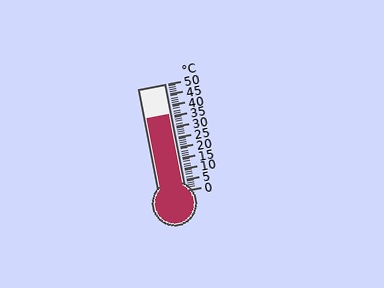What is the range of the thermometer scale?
The thermometer scale ranges from 0°C to 50°C.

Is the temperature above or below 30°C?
The temperature is above 30°C.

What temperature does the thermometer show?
The thermometer shows approximately 36°C.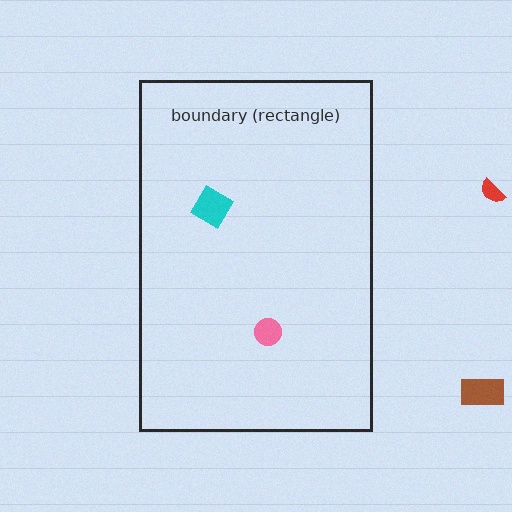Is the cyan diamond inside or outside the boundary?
Inside.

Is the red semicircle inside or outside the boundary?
Outside.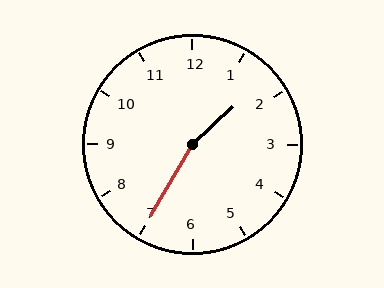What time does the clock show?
1:35.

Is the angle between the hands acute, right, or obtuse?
It is obtuse.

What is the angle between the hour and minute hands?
Approximately 162 degrees.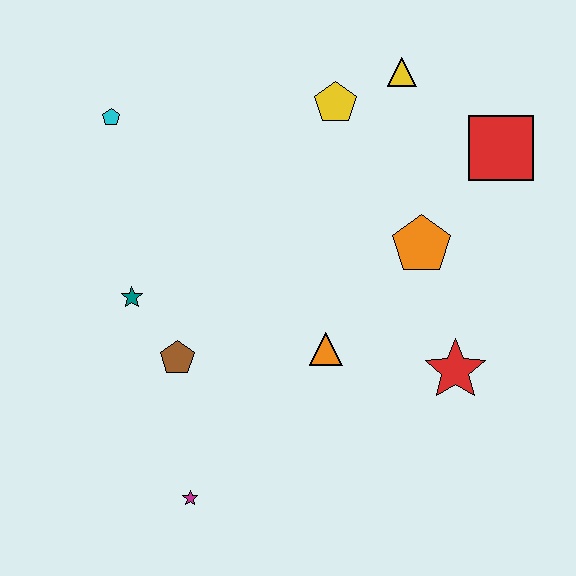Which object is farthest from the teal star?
The red square is farthest from the teal star.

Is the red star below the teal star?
Yes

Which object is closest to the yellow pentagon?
The yellow triangle is closest to the yellow pentagon.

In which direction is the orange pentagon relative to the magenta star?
The orange pentagon is above the magenta star.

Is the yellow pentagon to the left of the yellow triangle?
Yes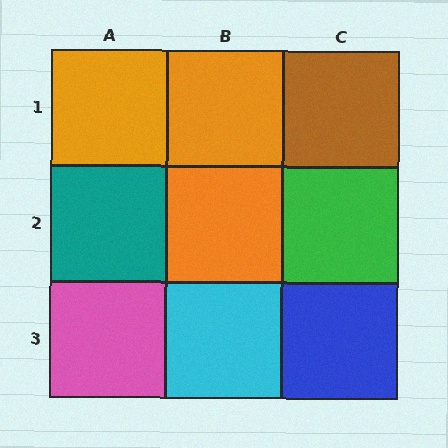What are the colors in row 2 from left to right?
Teal, orange, green.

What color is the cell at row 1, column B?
Orange.